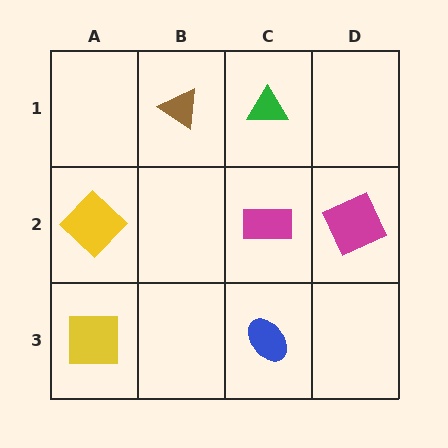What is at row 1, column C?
A green triangle.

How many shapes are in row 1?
2 shapes.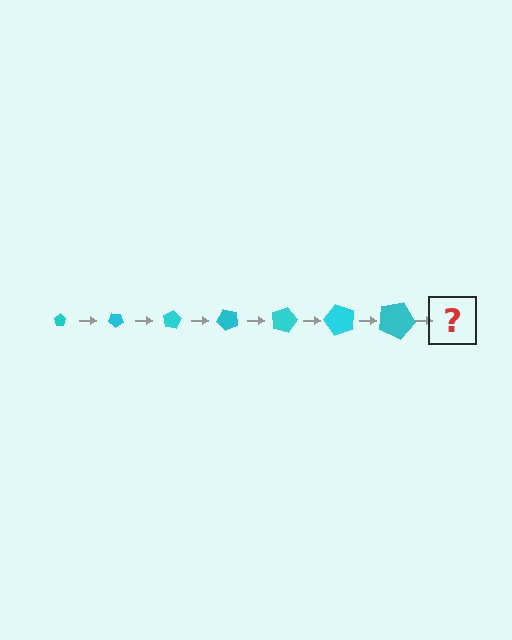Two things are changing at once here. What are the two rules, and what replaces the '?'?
The two rules are that the pentagon grows larger each step and it rotates 40 degrees each step. The '?' should be a pentagon, larger than the previous one and rotated 280 degrees from the start.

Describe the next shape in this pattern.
It should be a pentagon, larger than the previous one and rotated 280 degrees from the start.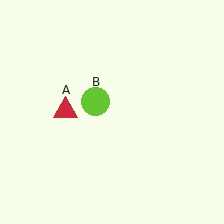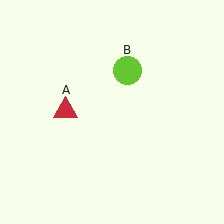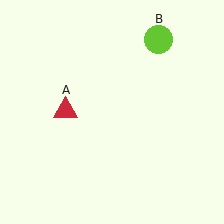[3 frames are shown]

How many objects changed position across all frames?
1 object changed position: lime circle (object B).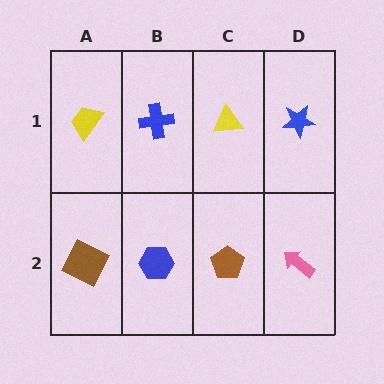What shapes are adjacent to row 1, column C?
A brown pentagon (row 2, column C), a blue cross (row 1, column B), a blue star (row 1, column D).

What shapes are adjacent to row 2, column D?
A blue star (row 1, column D), a brown pentagon (row 2, column C).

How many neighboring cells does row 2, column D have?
2.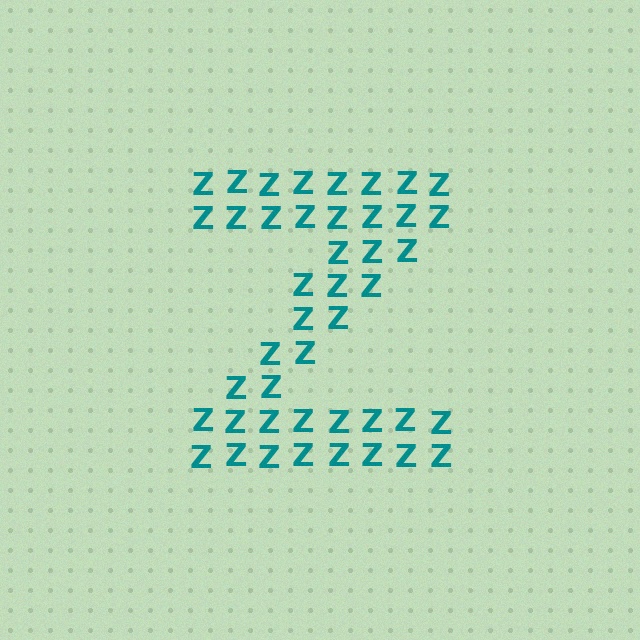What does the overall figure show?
The overall figure shows the letter Z.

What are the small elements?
The small elements are letter Z's.